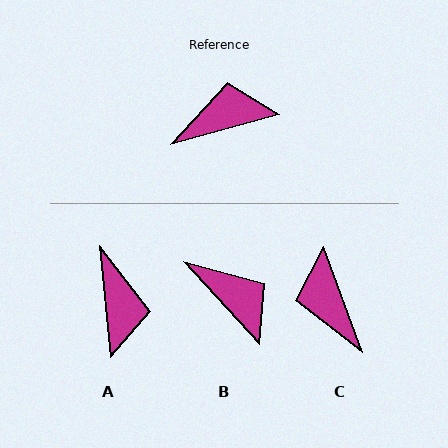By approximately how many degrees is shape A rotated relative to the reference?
Approximately 100 degrees clockwise.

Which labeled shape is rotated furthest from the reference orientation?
A, about 100 degrees away.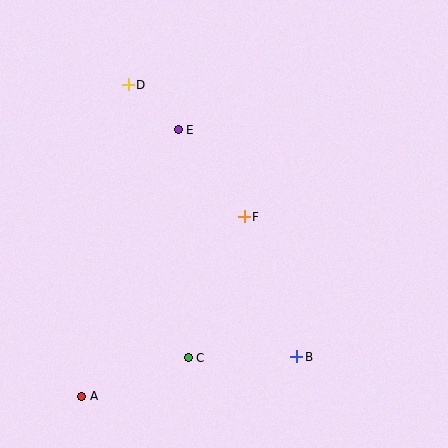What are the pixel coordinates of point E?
Point E is at (178, 130).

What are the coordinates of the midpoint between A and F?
The midpoint between A and F is at (163, 306).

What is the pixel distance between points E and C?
The distance between E and C is 228 pixels.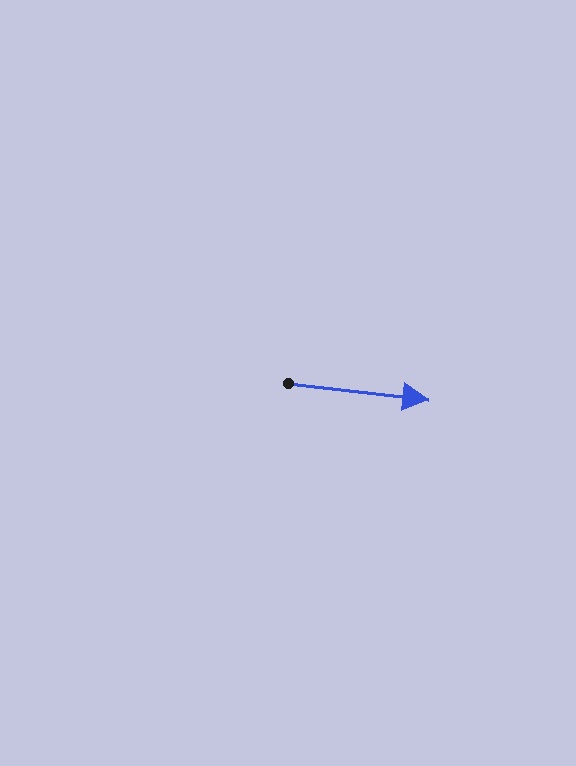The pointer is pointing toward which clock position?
Roughly 3 o'clock.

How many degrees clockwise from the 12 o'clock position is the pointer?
Approximately 97 degrees.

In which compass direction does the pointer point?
East.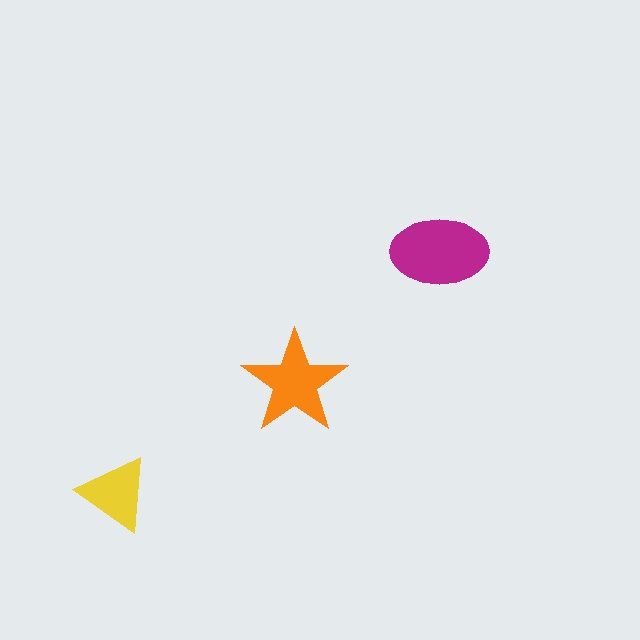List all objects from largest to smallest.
The magenta ellipse, the orange star, the yellow triangle.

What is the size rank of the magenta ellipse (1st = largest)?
1st.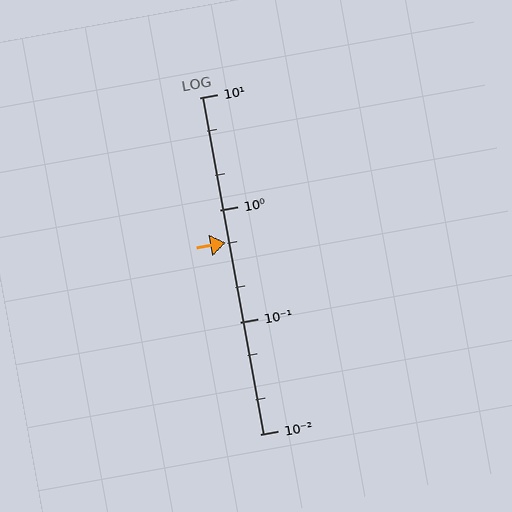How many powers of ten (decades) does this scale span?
The scale spans 3 decades, from 0.01 to 10.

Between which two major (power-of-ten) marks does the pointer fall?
The pointer is between 0.1 and 1.